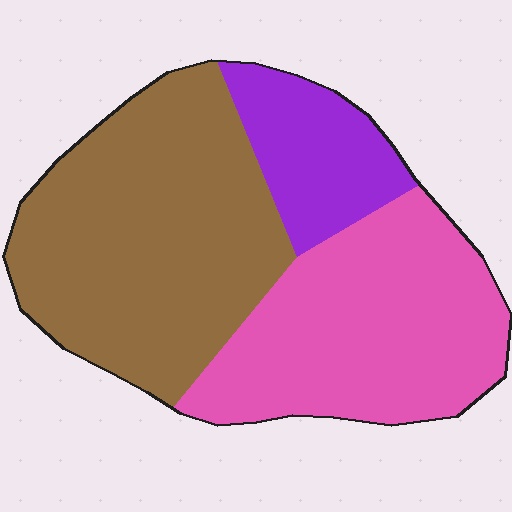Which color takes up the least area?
Purple, at roughly 15%.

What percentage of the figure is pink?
Pink covers around 40% of the figure.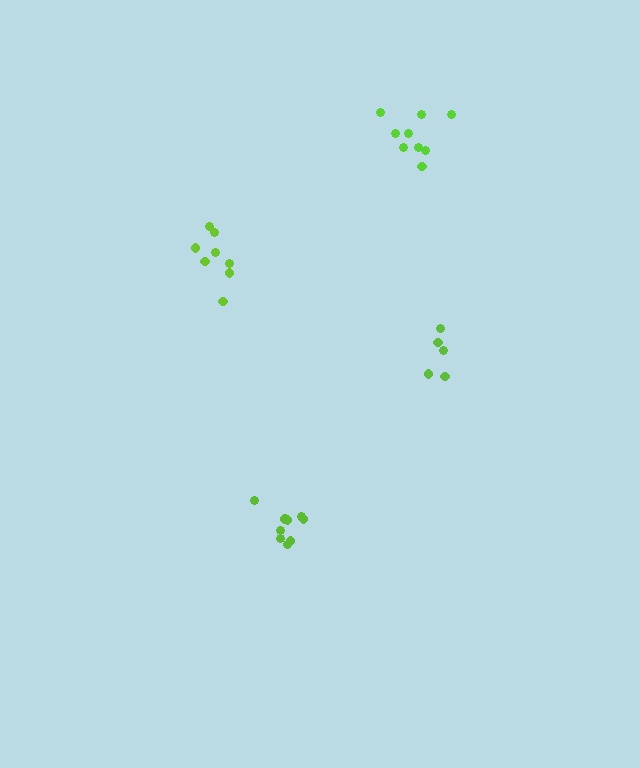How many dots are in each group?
Group 1: 9 dots, Group 2: 8 dots, Group 3: 10 dots, Group 4: 5 dots (32 total).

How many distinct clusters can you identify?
There are 4 distinct clusters.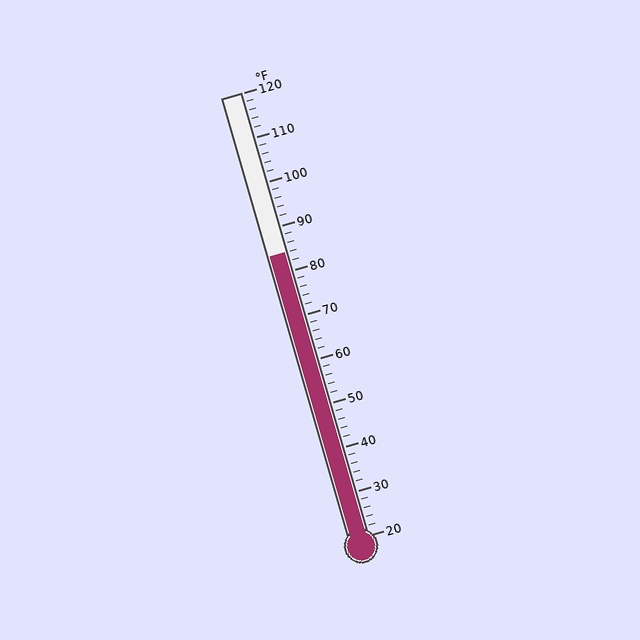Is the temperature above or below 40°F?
The temperature is above 40°F.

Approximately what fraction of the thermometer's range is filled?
The thermometer is filled to approximately 65% of its range.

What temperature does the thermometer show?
The thermometer shows approximately 84°F.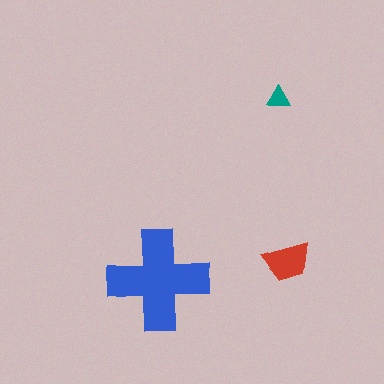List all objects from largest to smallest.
The blue cross, the red trapezoid, the teal triangle.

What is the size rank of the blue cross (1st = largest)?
1st.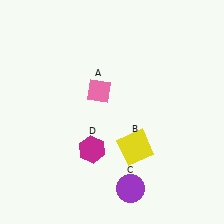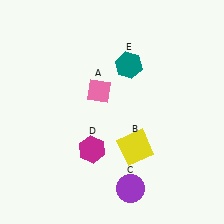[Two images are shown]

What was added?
A teal hexagon (E) was added in Image 2.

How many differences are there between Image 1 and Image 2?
There is 1 difference between the two images.